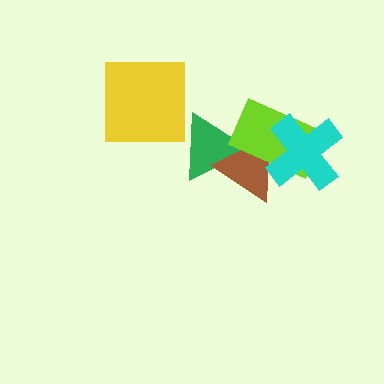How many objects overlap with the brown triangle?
3 objects overlap with the brown triangle.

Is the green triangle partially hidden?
Yes, it is partially covered by another shape.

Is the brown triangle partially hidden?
Yes, it is partially covered by another shape.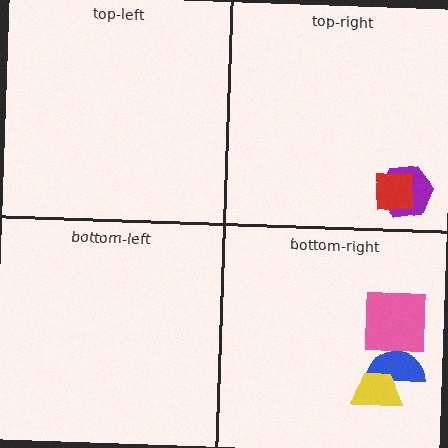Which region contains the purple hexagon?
The top-right region.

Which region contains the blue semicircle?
The bottom-right region.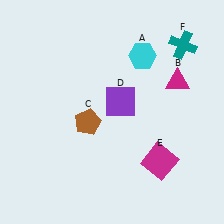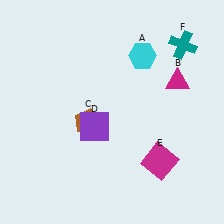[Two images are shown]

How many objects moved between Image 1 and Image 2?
1 object moved between the two images.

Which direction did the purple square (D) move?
The purple square (D) moved left.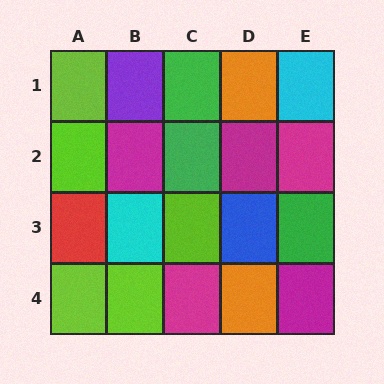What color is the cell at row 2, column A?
Lime.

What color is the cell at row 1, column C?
Green.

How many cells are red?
1 cell is red.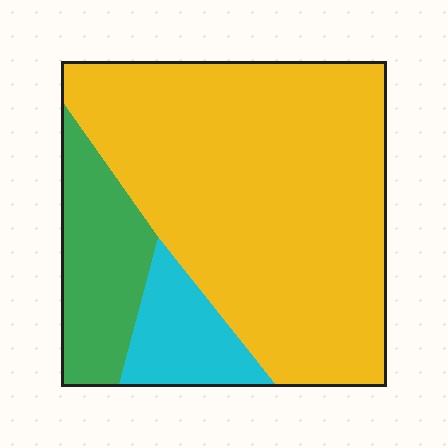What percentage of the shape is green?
Green takes up about one sixth (1/6) of the shape.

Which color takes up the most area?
Yellow, at roughly 70%.